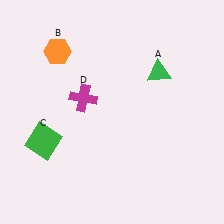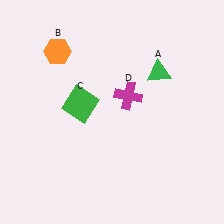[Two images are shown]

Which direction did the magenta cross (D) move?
The magenta cross (D) moved right.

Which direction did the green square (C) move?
The green square (C) moved right.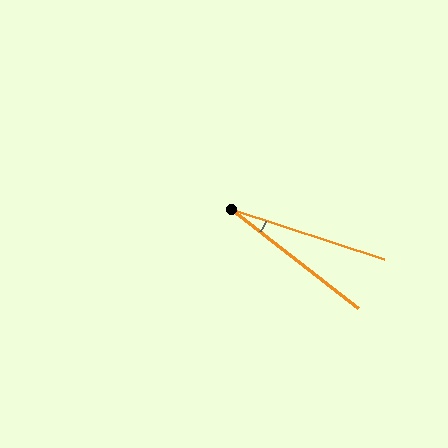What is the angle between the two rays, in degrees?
Approximately 20 degrees.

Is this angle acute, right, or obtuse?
It is acute.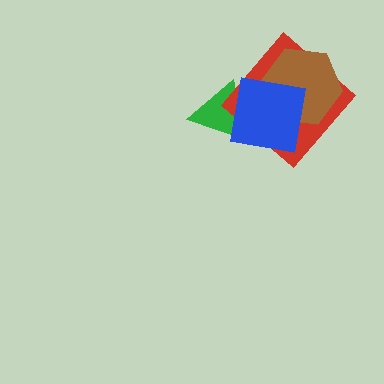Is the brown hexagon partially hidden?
Yes, it is partially covered by another shape.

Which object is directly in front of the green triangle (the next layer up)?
The red diamond is directly in front of the green triangle.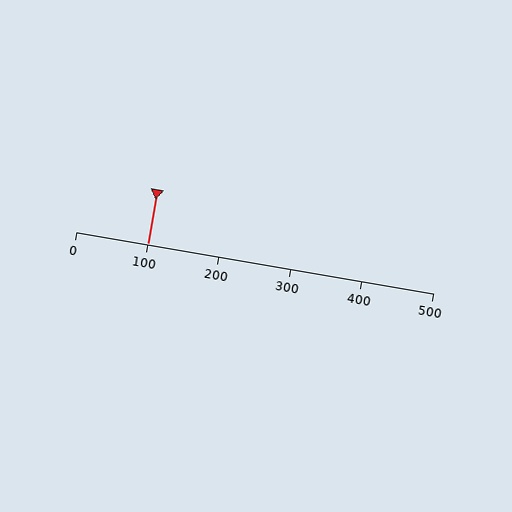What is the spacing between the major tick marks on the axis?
The major ticks are spaced 100 apart.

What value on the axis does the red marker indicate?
The marker indicates approximately 100.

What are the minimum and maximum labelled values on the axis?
The axis runs from 0 to 500.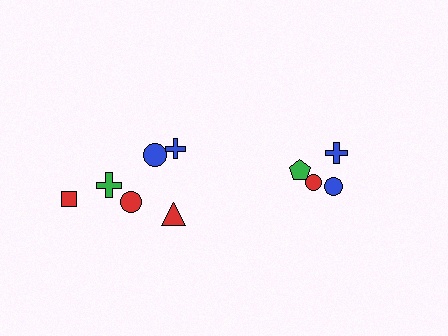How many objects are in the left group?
There are 6 objects.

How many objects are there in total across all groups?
There are 10 objects.